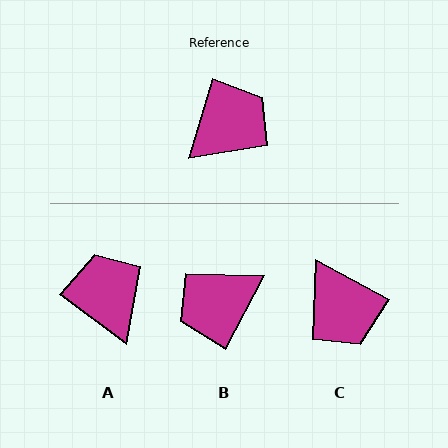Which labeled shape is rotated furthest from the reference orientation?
B, about 169 degrees away.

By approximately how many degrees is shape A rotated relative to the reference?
Approximately 70 degrees counter-clockwise.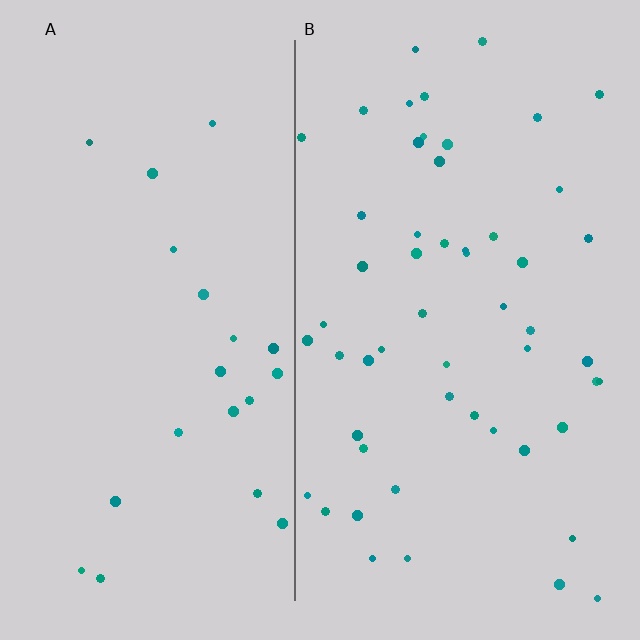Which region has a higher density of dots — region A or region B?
B (the right).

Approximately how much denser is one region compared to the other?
Approximately 2.5× — region B over region A.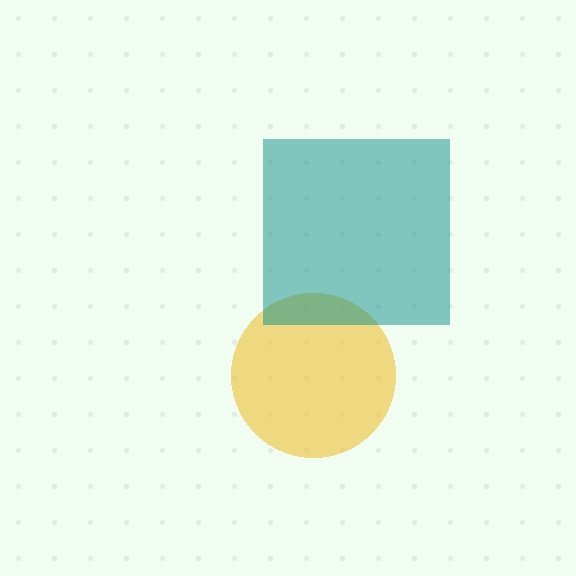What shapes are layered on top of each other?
The layered shapes are: a yellow circle, a teal square.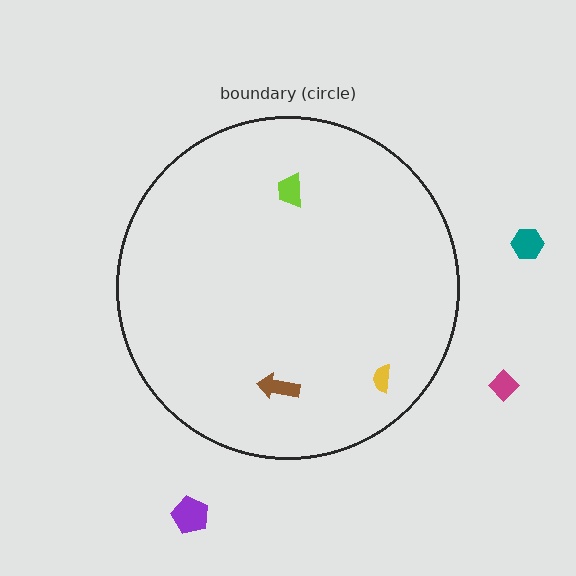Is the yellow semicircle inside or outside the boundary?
Inside.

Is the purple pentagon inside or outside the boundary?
Outside.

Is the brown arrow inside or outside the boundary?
Inside.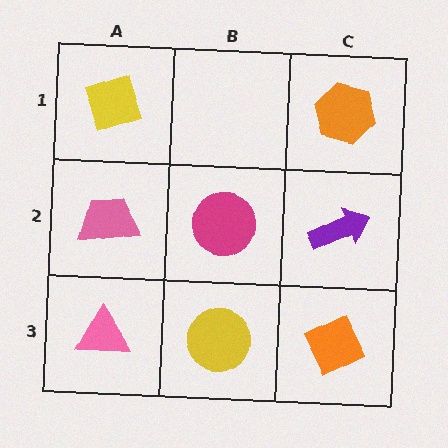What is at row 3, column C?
An orange diamond.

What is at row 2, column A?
A pink trapezoid.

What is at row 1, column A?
A yellow diamond.